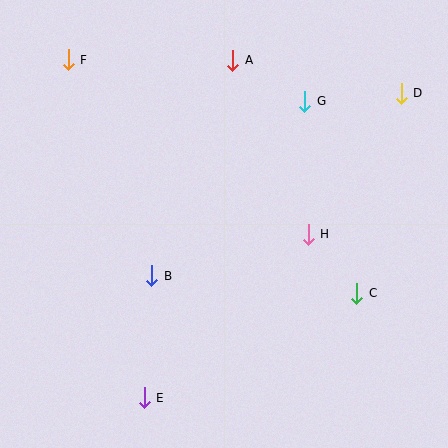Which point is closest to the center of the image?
Point H at (308, 234) is closest to the center.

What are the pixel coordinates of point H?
Point H is at (308, 234).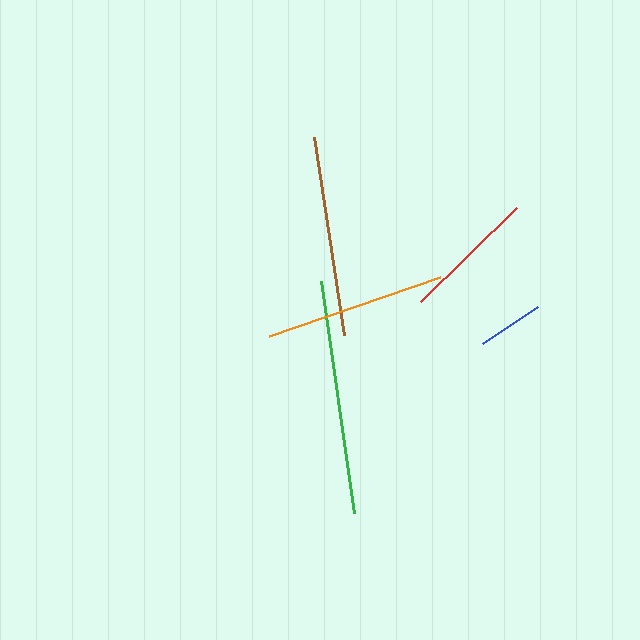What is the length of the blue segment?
The blue segment is approximately 66 pixels long.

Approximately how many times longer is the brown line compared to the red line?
The brown line is approximately 1.5 times the length of the red line.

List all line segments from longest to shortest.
From longest to shortest: green, brown, orange, red, blue.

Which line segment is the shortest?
The blue line is the shortest at approximately 66 pixels.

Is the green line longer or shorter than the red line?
The green line is longer than the red line.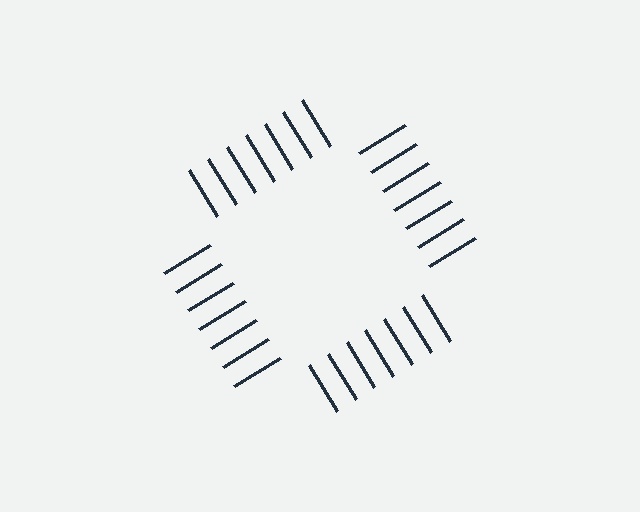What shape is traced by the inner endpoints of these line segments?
An illusory square — the line segments terminate on its edges but no continuous stroke is drawn.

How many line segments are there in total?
28 — 7 along each of the 4 edges.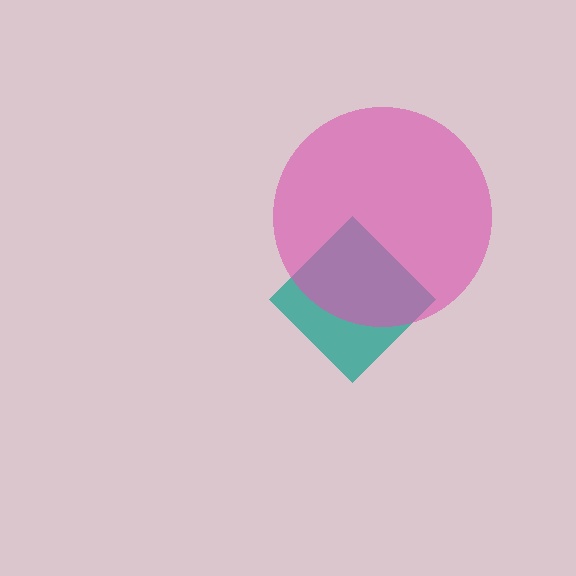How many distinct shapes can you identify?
There are 2 distinct shapes: a teal diamond, a pink circle.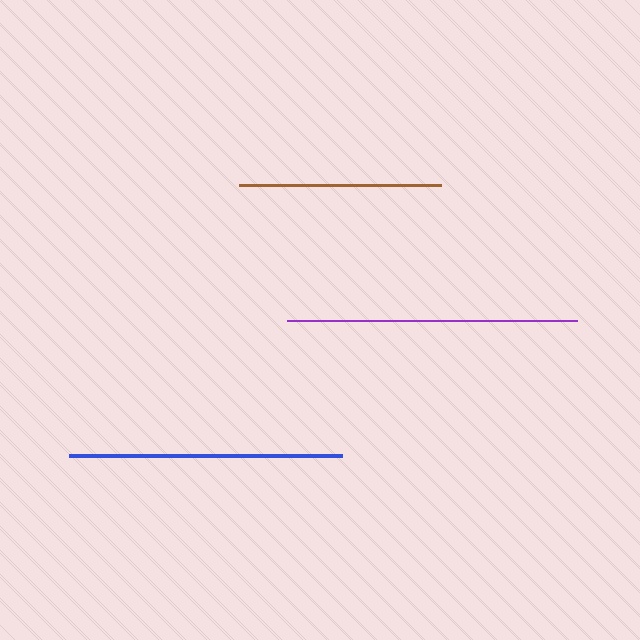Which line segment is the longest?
The purple line is the longest at approximately 289 pixels.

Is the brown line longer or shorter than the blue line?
The blue line is longer than the brown line.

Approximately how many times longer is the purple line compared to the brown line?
The purple line is approximately 1.4 times the length of the brown line.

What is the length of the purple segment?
The purple segment is approximately 289 pixels long.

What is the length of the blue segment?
The blue segment is approximately 273 pixels long.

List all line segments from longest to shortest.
From longest to shortest: purple, blue, brown.